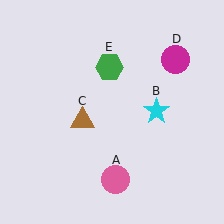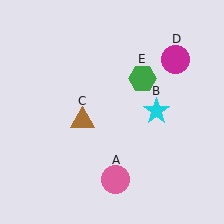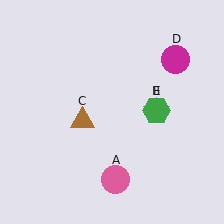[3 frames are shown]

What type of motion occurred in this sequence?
The green hexagon (object E) rotated clockwise around the center of the scene.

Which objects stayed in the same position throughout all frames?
Pink circle (object A) and cyan star (object B) and brown triangle (object C) and magenta circle (object D) remained stationary.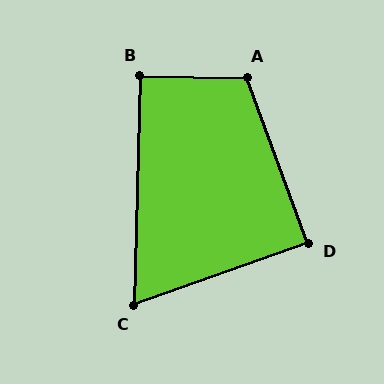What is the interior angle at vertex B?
Approximately 91 degrees (approximately right).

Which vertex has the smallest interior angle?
C, at approximately 69 degrees.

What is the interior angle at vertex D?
Approximately 89 degrees (approximately right).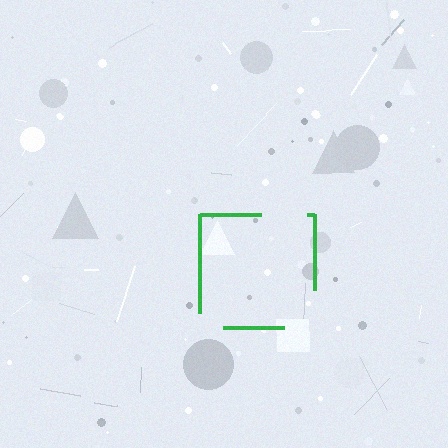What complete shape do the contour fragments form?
The contour fragments form a square.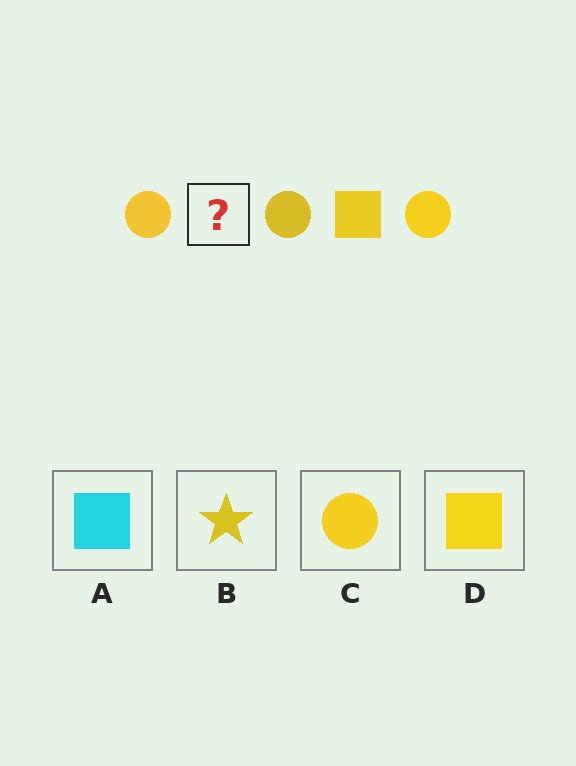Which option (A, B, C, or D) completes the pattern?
D.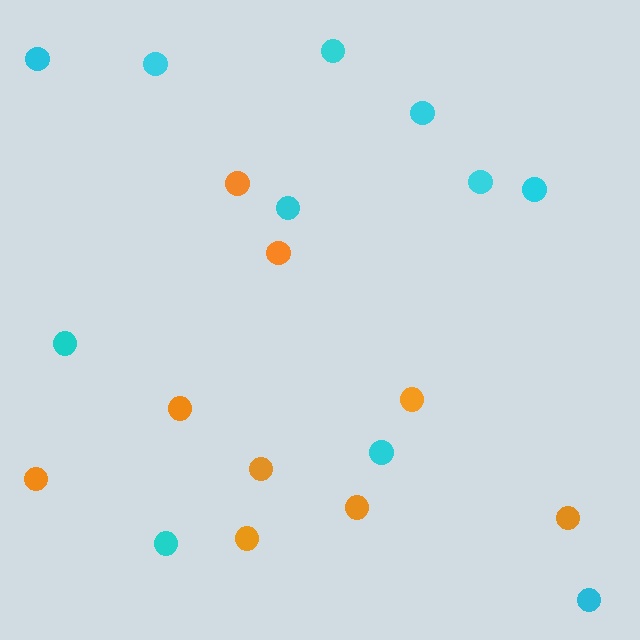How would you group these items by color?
There are 2 groups: one group of orange circles (9) and one group of cyan circles (11).